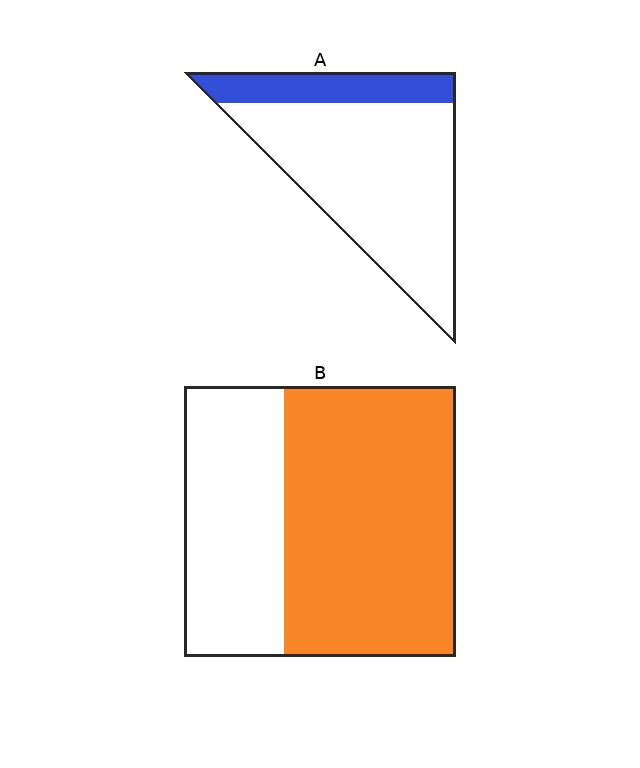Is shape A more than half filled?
No.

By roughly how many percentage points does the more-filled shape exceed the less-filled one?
By roughly 40 percentage points (B over A).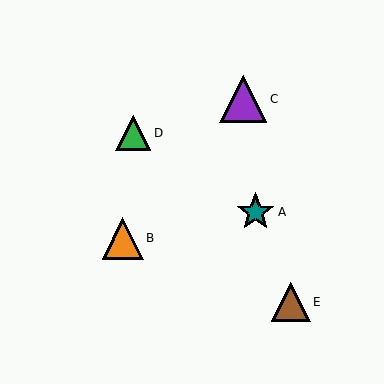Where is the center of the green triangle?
The center of the green triangle is at (133, 133).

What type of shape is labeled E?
Shape E is a brown triangle.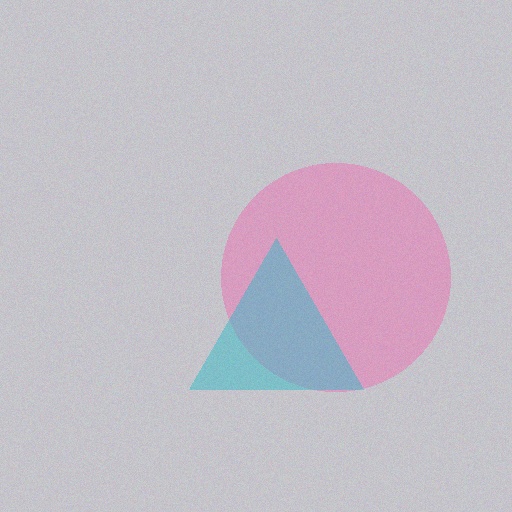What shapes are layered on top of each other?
The layered shapes are: a pink circle, a cyan triangle.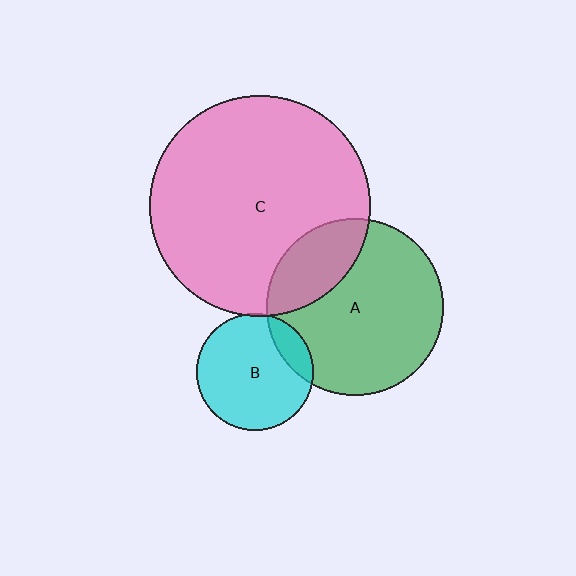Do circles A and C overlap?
Yes.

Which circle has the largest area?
Circle C (pink).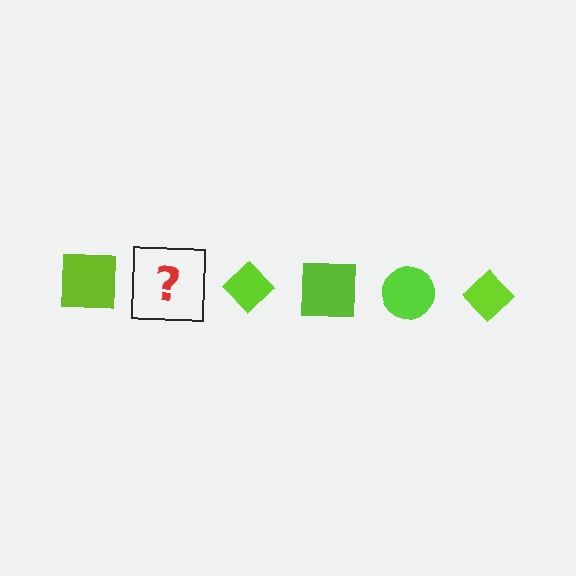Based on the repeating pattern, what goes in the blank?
The blank should be a lime circle.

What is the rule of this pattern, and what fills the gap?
The rule is that the pattern cycles through square, circle, diamond shapes in lime. The gap should be filled with a lime circle.